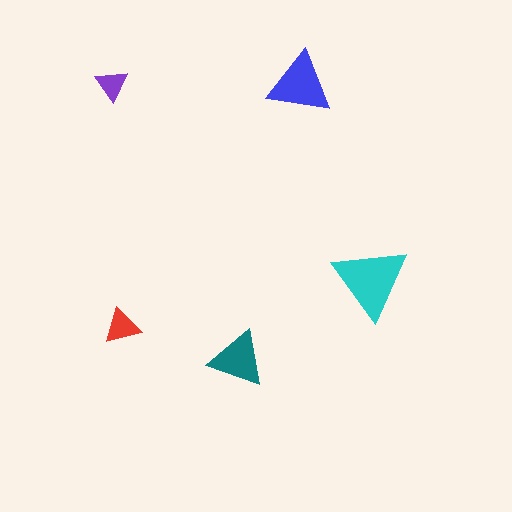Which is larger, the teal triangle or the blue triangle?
The blue one.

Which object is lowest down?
The teal triangle is bottommost.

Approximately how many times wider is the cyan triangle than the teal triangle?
About 1.5 times wider.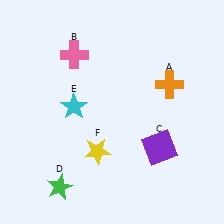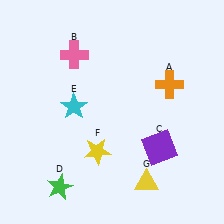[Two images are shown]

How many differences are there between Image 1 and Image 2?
There is 1 difference between the two images.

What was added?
A yellow triangle (G) was added in Image 2.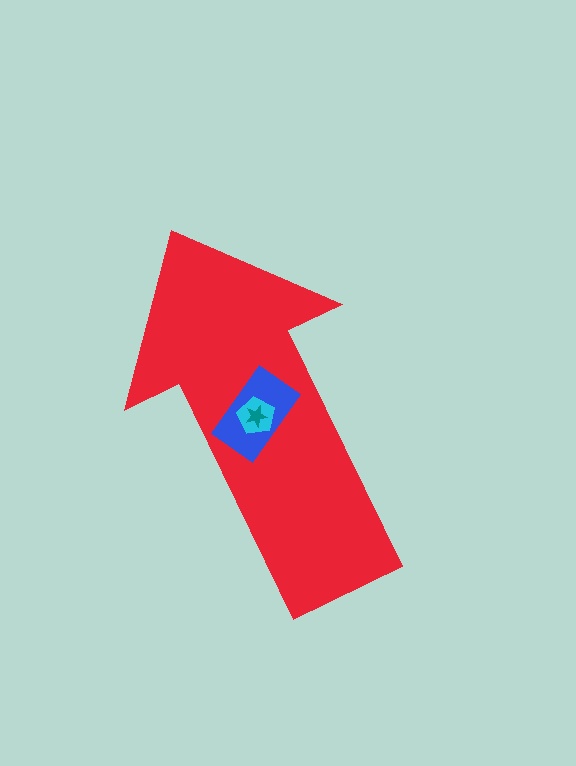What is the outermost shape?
The red arrow.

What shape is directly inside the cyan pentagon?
The teal star.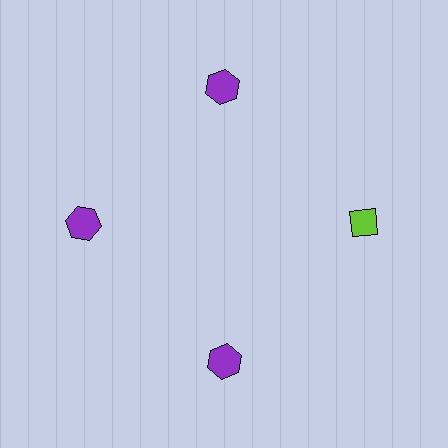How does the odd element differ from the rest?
It differs in both color (lime instead of purple) and shape (diamond instead of hexagon).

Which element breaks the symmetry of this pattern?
The lime diamond at roughly the 3 o'clock position breaks the symmetry. All other shapes are purple hexagons.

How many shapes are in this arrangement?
There are 4 shapes arranged in a ring pattern.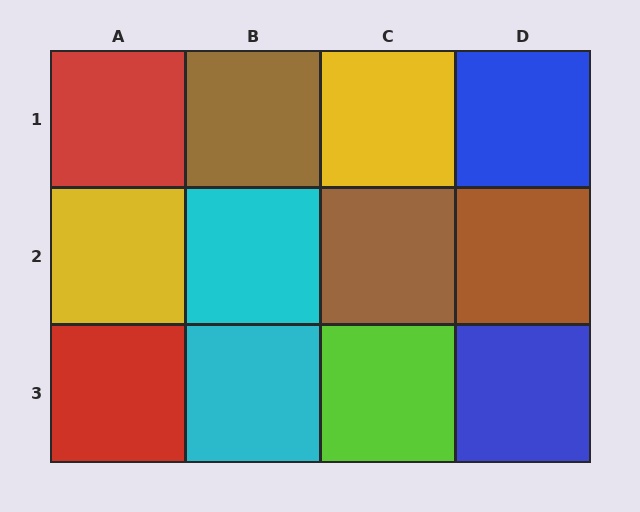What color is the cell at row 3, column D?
Blue.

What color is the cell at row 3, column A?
Red.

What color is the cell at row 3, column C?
Lime.